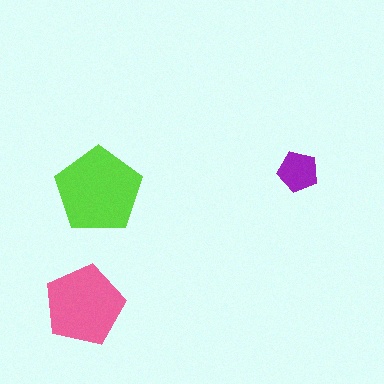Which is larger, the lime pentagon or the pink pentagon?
The lime one.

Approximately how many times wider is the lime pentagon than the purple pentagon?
About 2 times wider.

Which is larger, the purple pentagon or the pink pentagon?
The pink one.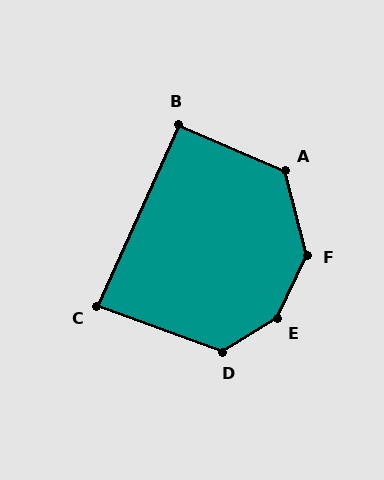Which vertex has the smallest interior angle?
C, at approximately 86 degrees.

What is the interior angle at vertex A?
Approximately 128 degrees (obtuse).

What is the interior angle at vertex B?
Approximately 91 degrees (approximately right).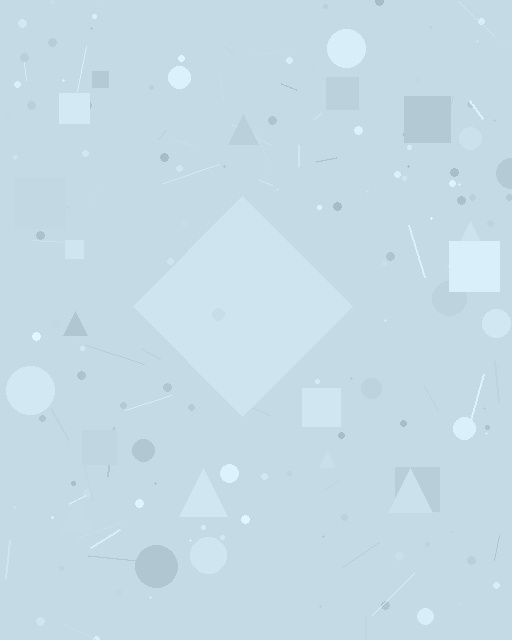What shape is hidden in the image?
A diamond is hidden in the image.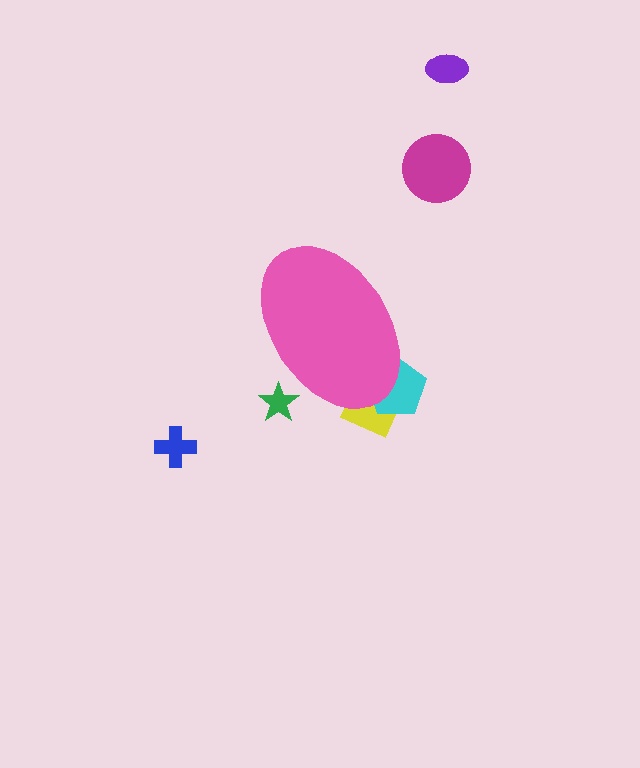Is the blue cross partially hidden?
No, the blue cross is fully visible.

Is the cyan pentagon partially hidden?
Yes, the cyan pentagon is partially hidden behind the pink ellipse.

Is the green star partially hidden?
Yes, the green star is partially hidden behind the pink ellipse.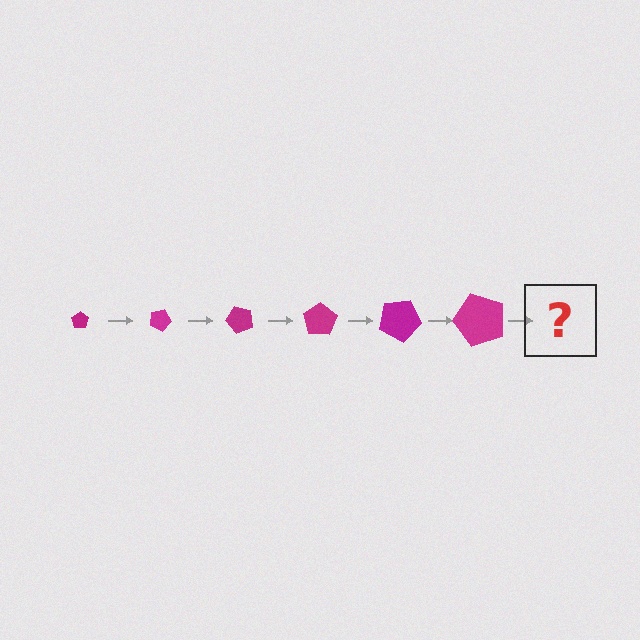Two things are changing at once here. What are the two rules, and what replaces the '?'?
The two rules are that the pentagon grows larger each step and it rotates 25 degrees each step. The '?' should be a pentagon, larger than the previous one and rotated 150 degrees from the start.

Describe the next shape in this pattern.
It should be a pentagon, larger than the previous one and rotated 150 degrees from the start.